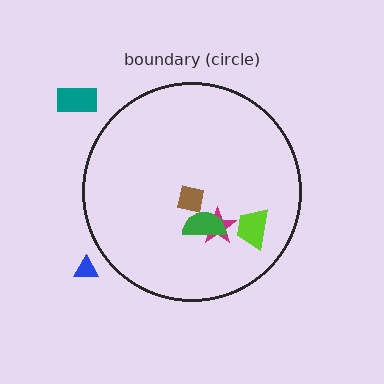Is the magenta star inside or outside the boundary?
Inside.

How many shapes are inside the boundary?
4 inside, 2 outside.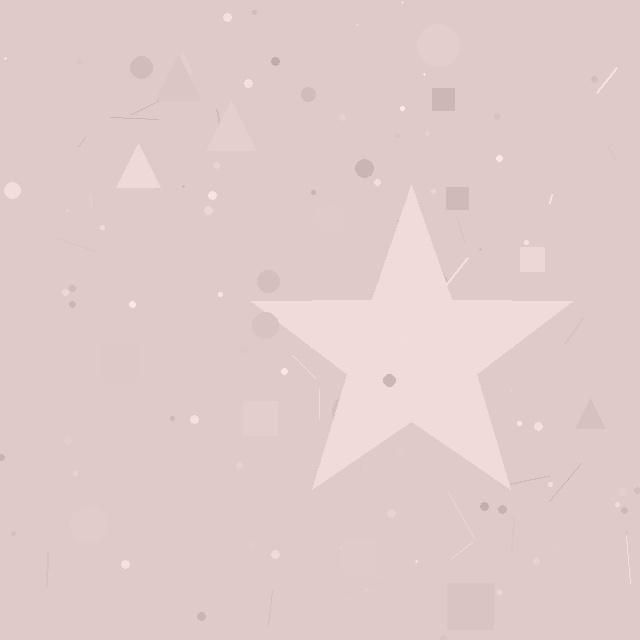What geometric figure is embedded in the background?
A star is embedded in the background.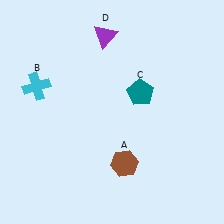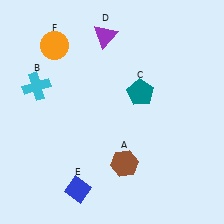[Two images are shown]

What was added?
A blue diamond (E), an orange circle (F) were added in Image 2.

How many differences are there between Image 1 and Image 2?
There are 2 differences between the two images.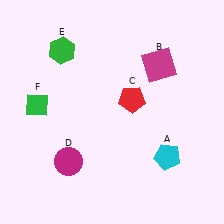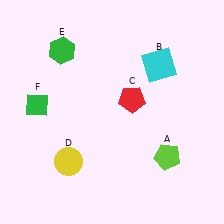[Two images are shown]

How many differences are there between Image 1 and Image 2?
There are 3 differences between the two images.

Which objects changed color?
A changed from cyan to lime. B changed from magenta to cyan. D changed from magenta to yellow.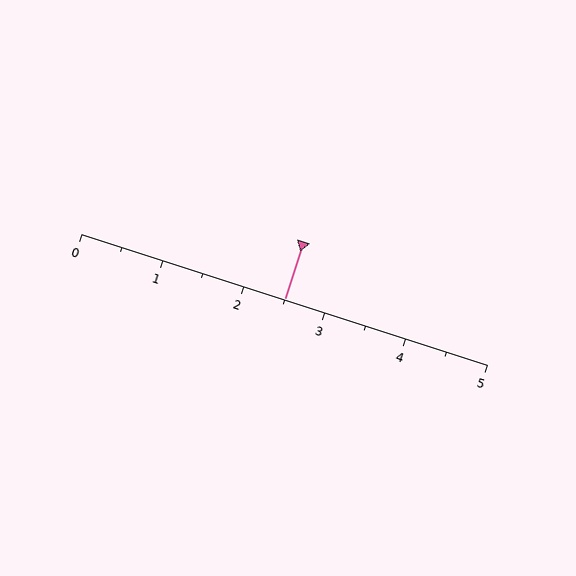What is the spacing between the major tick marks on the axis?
The major ticks are spaced 1 apart.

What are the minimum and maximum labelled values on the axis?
The axis runs from 0 to 5.